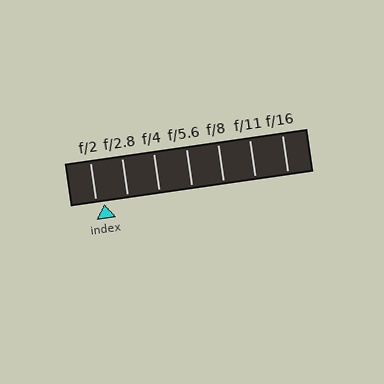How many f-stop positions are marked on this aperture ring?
There are 7 f-stop positions marked.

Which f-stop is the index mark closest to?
The index mark is closest to f/2.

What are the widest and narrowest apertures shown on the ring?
The widest aperture shown is f/2 and the narrowest is f/16.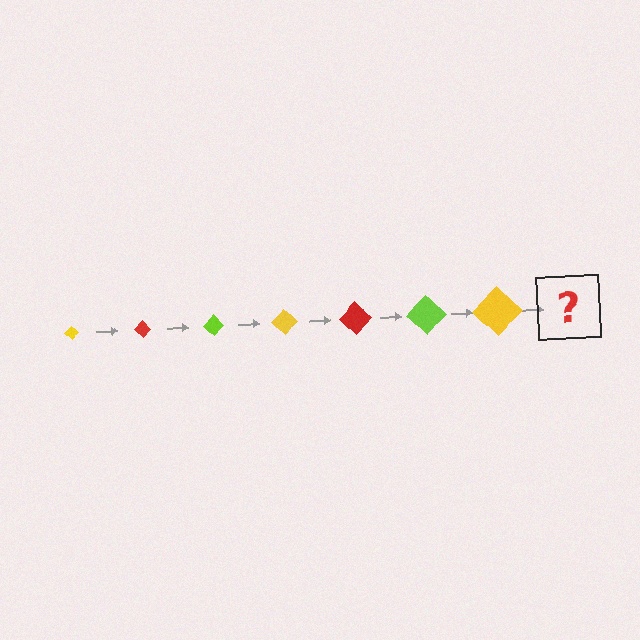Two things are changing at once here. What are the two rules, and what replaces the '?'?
The two rules are that the diamond grows larger each step and the color cycles through yellow, red, and lime. The '?' should be a red diamond, larger than the previous one.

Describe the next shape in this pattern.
It should be a red diamond, larger than the previous one.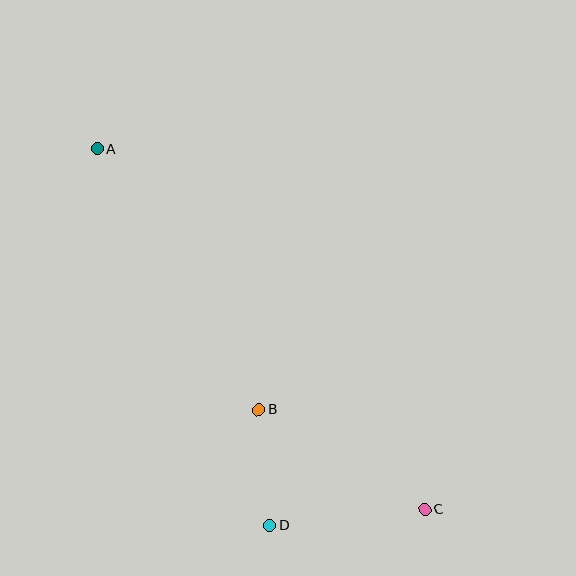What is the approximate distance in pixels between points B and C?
The distance between B and C is approximately 194 pixels.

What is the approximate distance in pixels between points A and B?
The distance between A and B is approximately 307 pixels.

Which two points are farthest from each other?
Points A and C are farthest from each other.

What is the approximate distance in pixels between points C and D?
The distance between C and D is approximately 156 pixels.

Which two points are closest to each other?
Points B and D are closest to each other.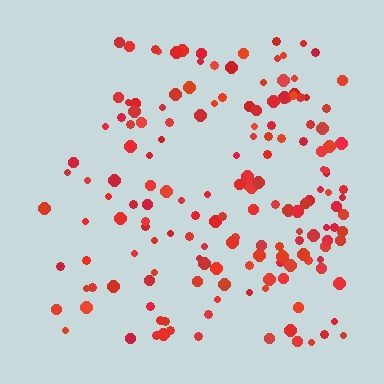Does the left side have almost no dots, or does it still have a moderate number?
Still a moderate number, just noticeably fewer than the right.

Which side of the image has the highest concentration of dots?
The right.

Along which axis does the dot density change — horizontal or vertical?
Horizontal.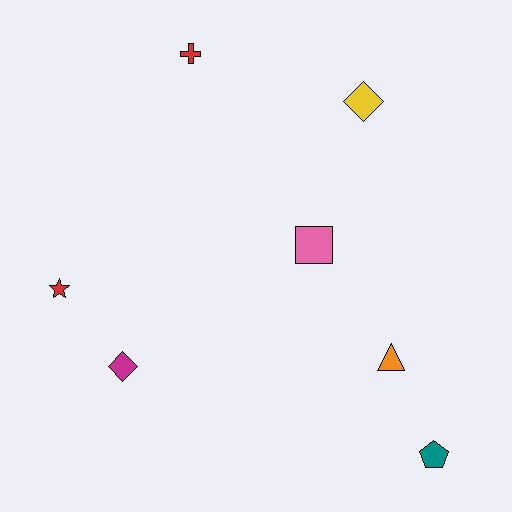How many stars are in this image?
There is 1 star.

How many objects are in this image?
There are 7 objects.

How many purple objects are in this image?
There are no purple objects.